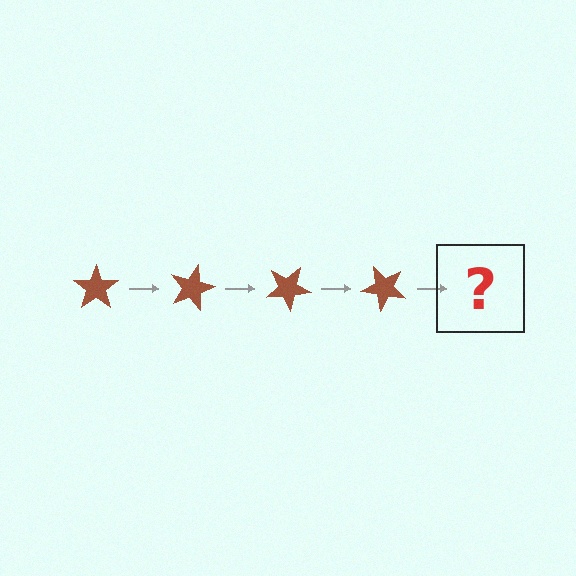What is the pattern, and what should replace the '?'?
The pattern is that the star rotates 15 degrees each step. The '?' should be a brown star rotated 60 degrees.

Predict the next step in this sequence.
The next step is a brown star rotated 60 degrees.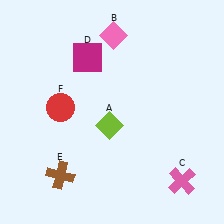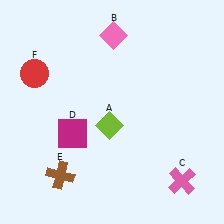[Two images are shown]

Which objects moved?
The objects that moved are: the magenta square (D), the red circle (F).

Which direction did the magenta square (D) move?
The magenta square (D) moved down.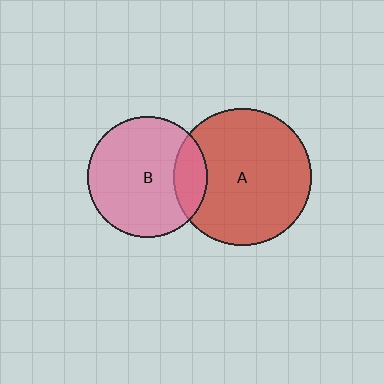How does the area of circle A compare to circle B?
Approximately 1.3 times.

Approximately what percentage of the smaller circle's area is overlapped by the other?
Approximately 20%.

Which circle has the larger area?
Circle A (red).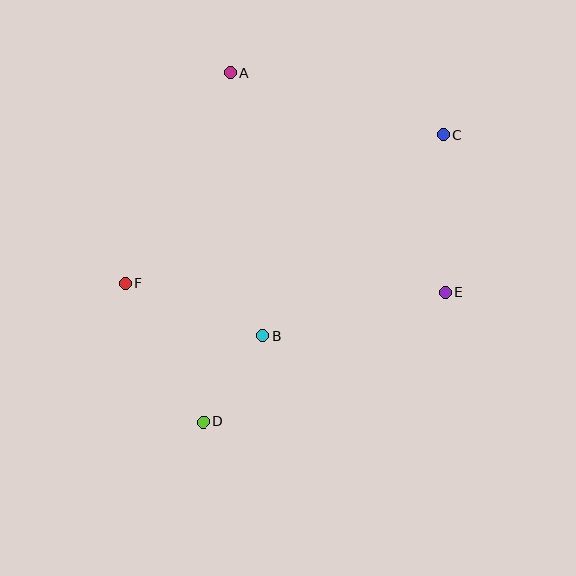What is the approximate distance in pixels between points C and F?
The distance between C and F is approximately 351 pixels.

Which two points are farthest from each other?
Points C and D are farthest from each other.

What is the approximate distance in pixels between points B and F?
The distance between B and F is approximately 147 pixels.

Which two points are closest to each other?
Points B and D are closest to each other.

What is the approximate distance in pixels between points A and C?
The distance between A and C is approximately 222 pixels.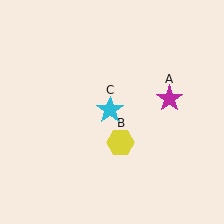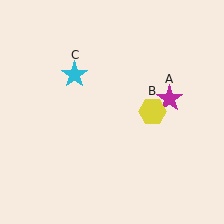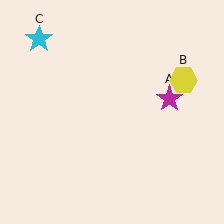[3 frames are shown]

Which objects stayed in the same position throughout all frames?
Magenta star (object A) remained stationary.